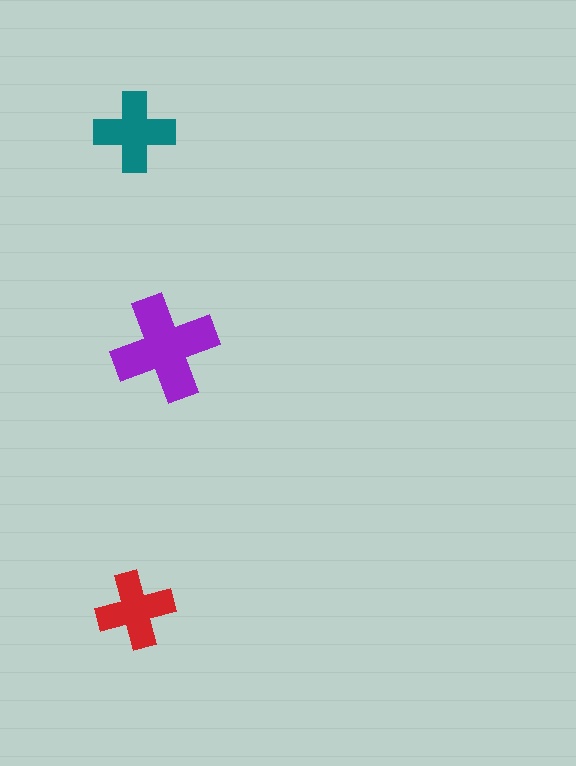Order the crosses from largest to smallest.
the purple one, the teal one, the red one.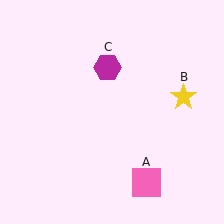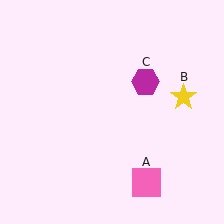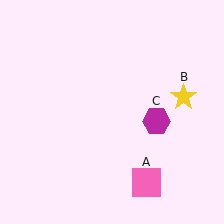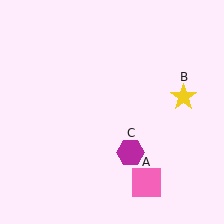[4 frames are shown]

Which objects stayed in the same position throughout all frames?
Pink square (object A) and yellow star (object B) remained stationary.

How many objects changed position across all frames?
1 object changed position: magenta hexagon (object C).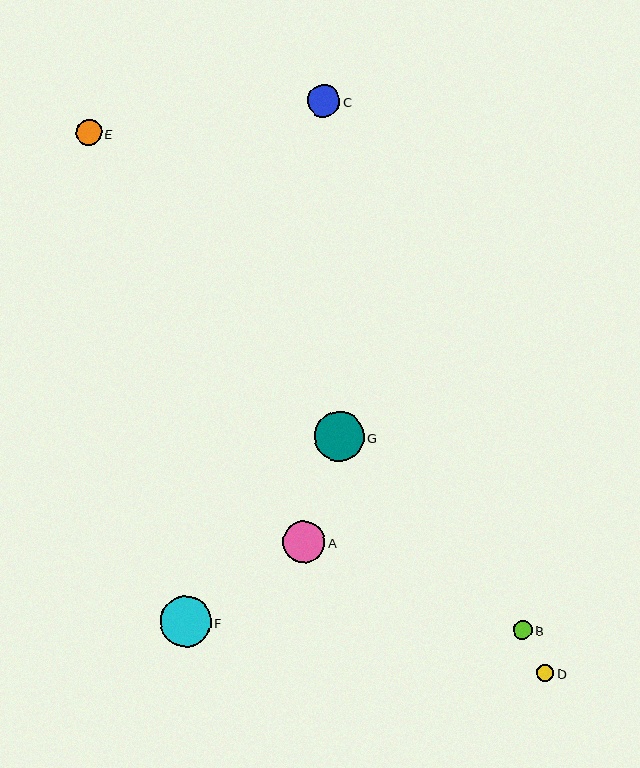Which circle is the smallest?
Circle D is the smallest with a size of approximately 17 pixels.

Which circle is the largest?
Circle F is the largest with a size of approximately 51 pixels.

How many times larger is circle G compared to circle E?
Circle G is approximately 1.9 times the size of circle E.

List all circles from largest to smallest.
From largest to smallest: F, G, A, C, E, B, D.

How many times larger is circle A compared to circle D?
Circle A is approximately 2.4 times the size of circle D.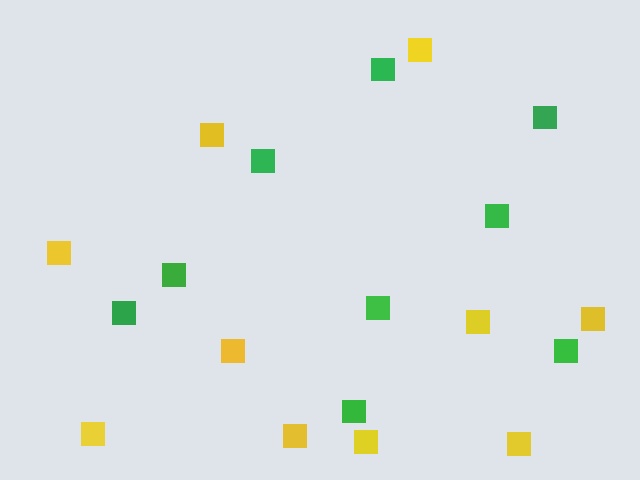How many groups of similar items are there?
There are 2 groups: one group of yellow squares (10) and one group of green squares (9).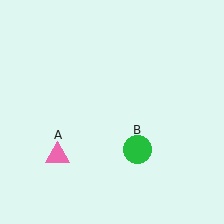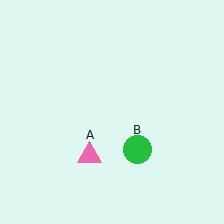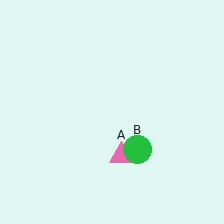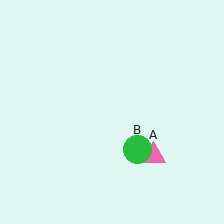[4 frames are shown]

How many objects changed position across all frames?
1 object changed position: pink triangle (object A).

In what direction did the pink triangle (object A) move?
The pink triangle (object A) moved right.